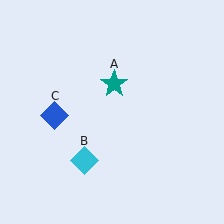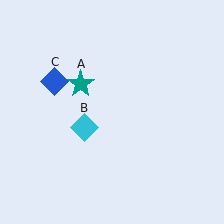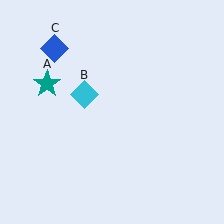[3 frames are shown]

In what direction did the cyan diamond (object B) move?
The cyan diamond (object B) moved up.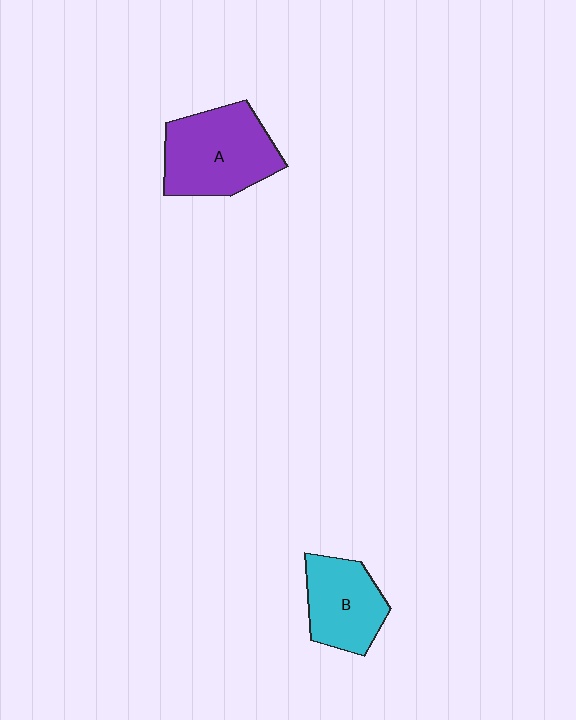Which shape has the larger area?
Shape A (purple).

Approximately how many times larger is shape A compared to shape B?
Approximately 1.4 times.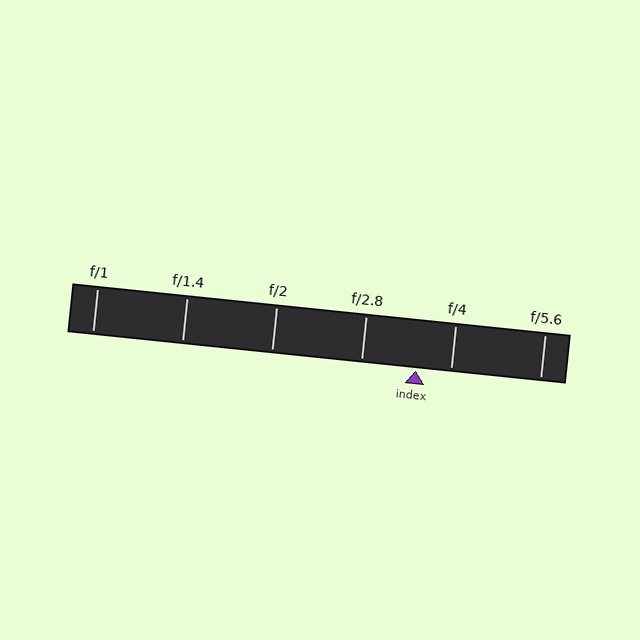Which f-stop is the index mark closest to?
The index mark is closest to f/4.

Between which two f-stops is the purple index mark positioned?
The index mark is between f/2.8 and f/4.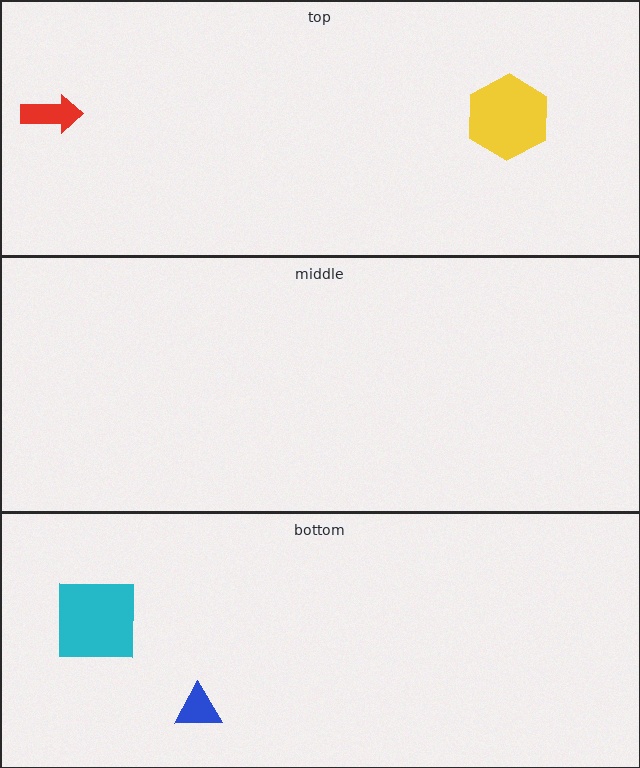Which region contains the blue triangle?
The bottom region.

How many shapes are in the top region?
2.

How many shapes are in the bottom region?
2.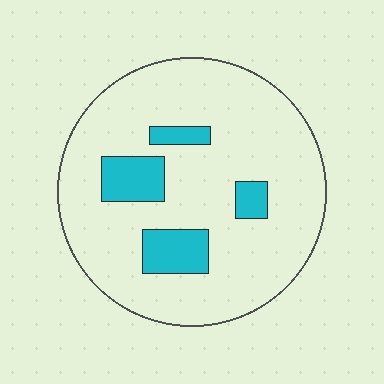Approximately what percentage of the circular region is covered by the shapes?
Approximately 15%.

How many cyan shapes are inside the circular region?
4.